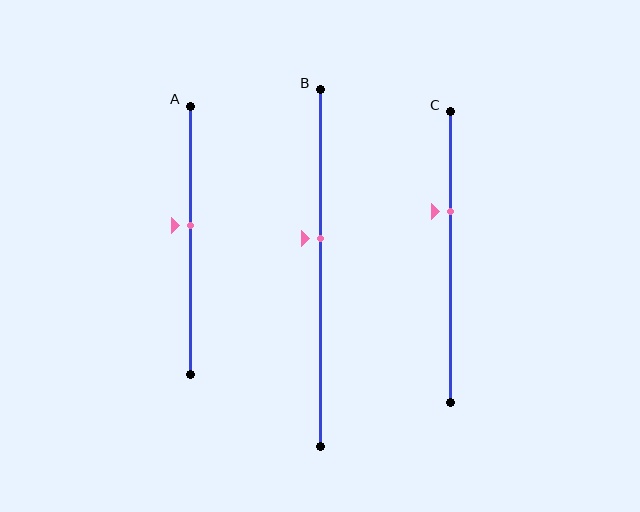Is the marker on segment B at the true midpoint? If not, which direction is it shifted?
No, the marker on segment B is shifted upward by about 8% of the segment length.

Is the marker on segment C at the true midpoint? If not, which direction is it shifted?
No, the marker on segment C is shifted upward by about 16% of the segment length.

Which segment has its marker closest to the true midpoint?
Segment A has its marker closest to the true midpoint.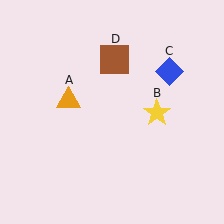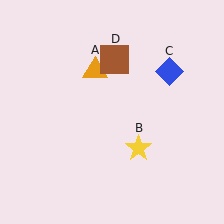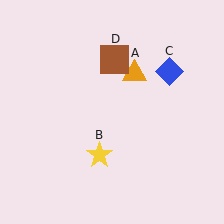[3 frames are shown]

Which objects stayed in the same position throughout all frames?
Blue diamond (object C) and brown square (object D) remained stationary.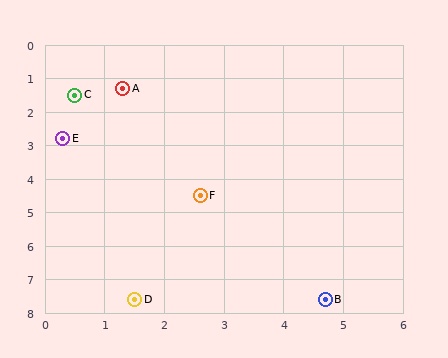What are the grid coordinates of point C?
Point C is at approximately (0.5, 1.5).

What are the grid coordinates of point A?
Point A is at approximately (1.3, 1.3).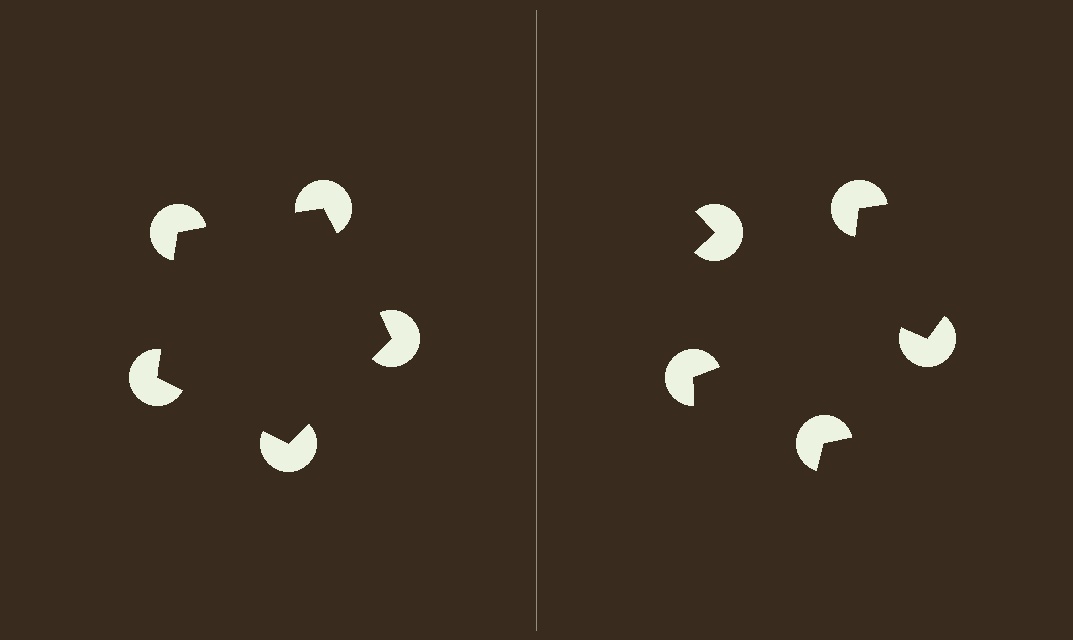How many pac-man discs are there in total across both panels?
10 — 5 on each side.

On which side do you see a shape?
An illusory pentagon appears on the left side. On the right side the wedge cuts are rotated, so no coherent shape forms.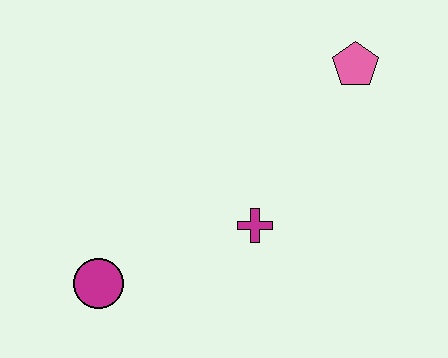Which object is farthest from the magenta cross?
The pink pentagon is farthest from the magenta cross.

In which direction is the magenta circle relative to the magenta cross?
The magenta circle is to the left of the magenta cross.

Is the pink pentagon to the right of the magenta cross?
Yes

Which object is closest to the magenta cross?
The magenta circle is closest to the magenta cross.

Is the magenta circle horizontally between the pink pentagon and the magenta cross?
No